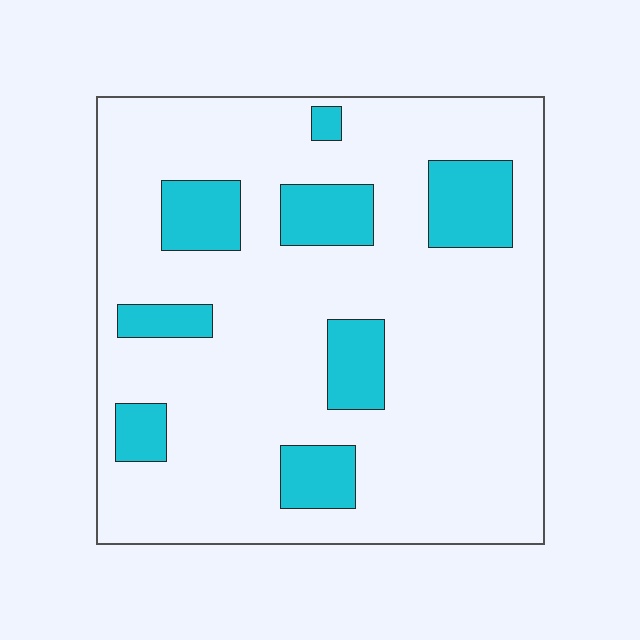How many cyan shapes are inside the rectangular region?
8.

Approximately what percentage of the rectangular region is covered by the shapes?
Approximately 20%.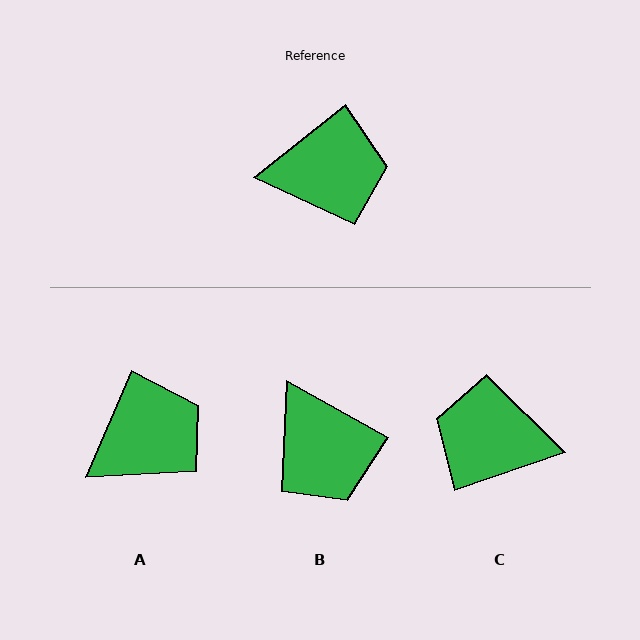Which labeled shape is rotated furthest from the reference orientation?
C, about 160 degrees away.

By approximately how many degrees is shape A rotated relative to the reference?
Approximately 28 degrees counter-clockwise.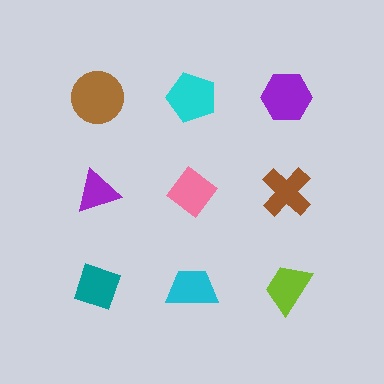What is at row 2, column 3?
A brown cross.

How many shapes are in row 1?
3 shapes.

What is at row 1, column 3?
A purple hexagon.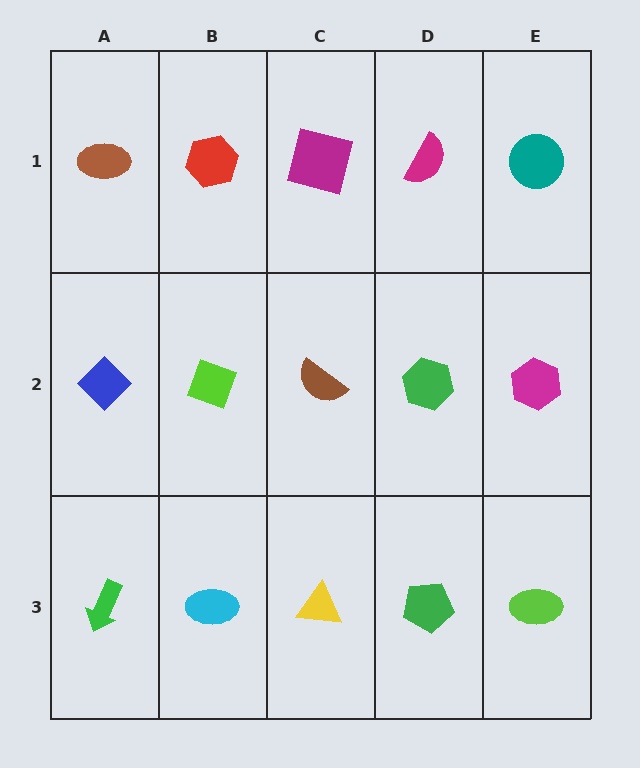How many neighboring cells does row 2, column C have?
4.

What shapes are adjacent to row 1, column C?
A brown semicircle (row 2, column C), a red hexagon (row 1, column B), a magenta semicircle (row 1, column D).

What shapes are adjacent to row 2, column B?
A red hexagon (row 1, column B), a cyan ellipse (row 3, column B), a blue diamond (row 2, column A), a brown semicircle (row 2, column C).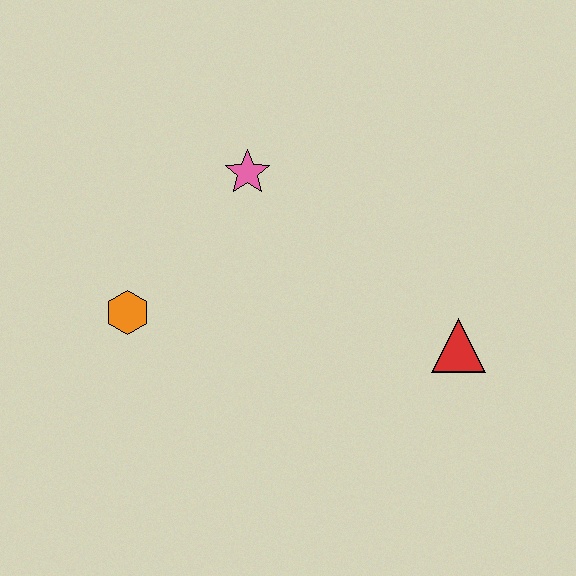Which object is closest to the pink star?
The orange hexagon is closest to the pink star.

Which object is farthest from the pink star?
The red triangle is farthest from the pink star.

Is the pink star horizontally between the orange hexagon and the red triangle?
Yes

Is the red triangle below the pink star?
Yes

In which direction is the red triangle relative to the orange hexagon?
The red triangle is to the right of the orange hexagon.